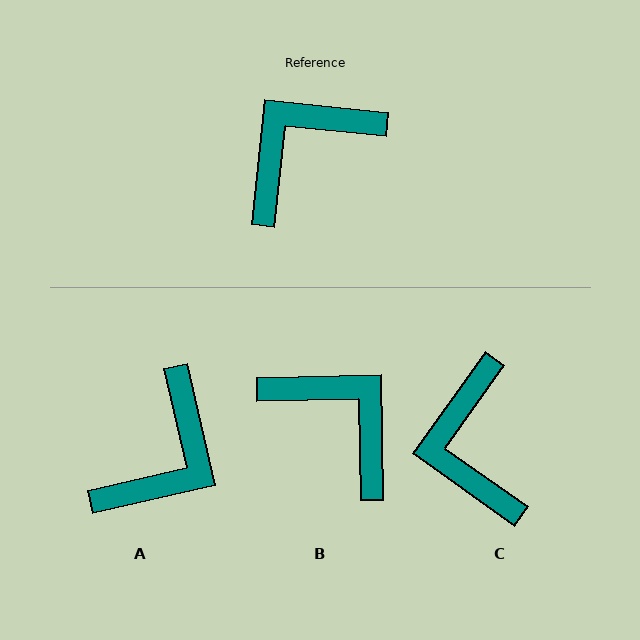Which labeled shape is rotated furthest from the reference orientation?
A, about 161 degrees away.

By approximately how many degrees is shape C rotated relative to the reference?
Approximately 61 degrees counter-clockwise.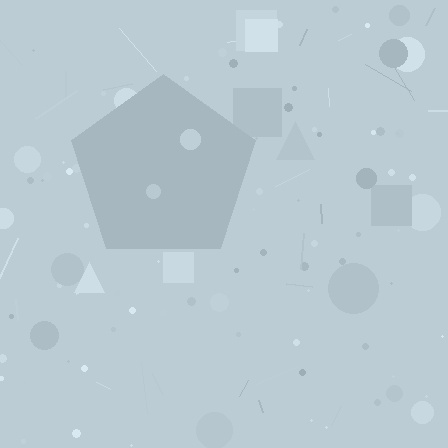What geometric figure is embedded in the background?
A pentagon is embedded in the background.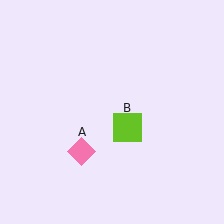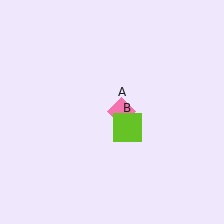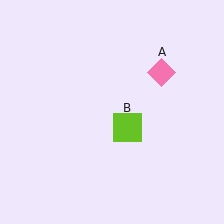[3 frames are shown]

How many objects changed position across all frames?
1 object changed position: pink diamond (object A).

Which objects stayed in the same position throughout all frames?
Lime square (object B) remained stationary.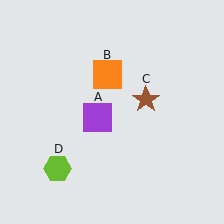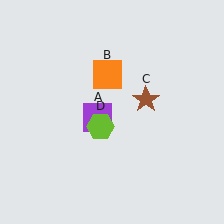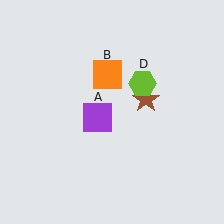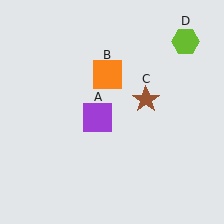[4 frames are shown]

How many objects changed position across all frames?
1 object changed position: lime hexagon (object D).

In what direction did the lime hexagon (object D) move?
The lime hexagon (object D) moved up and to the right.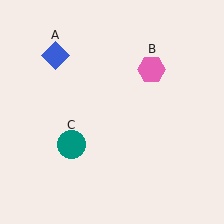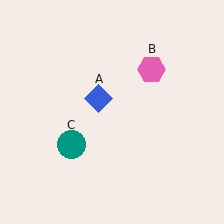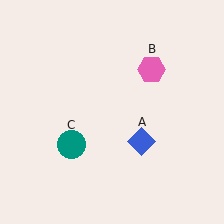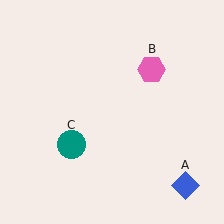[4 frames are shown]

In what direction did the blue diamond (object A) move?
The blue diamond (object A) moved down and to the right.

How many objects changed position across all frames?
1 object changed position: blue diamond (object A).